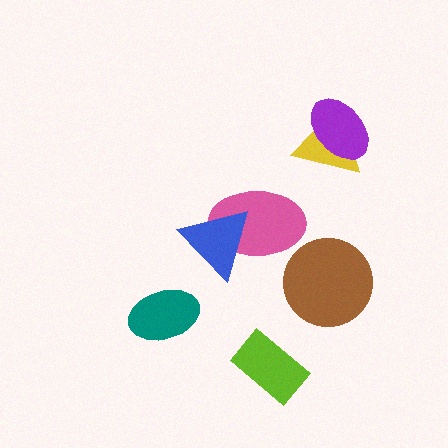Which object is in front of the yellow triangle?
The purple ellipse is in front of the yellow triangle.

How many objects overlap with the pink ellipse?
1 object overlaps with the pink ellipse.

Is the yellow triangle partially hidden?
Yes, it is partially covered by another shape.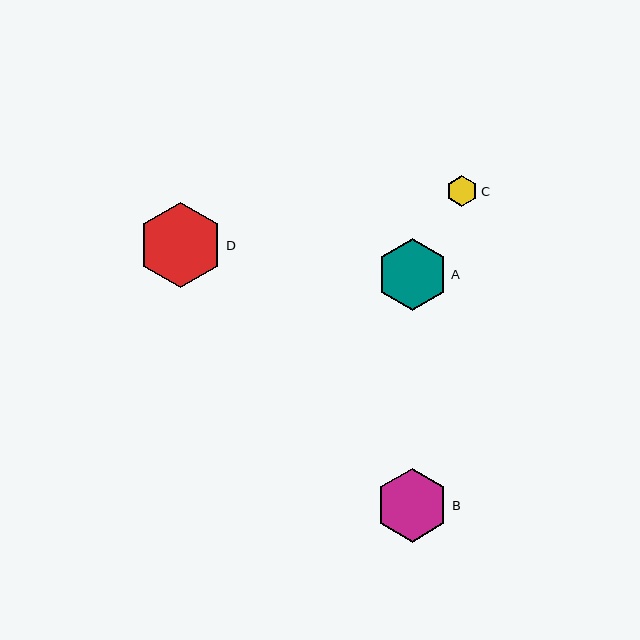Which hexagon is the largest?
Hexagon D is the largest with a size of approximately 85 pixels.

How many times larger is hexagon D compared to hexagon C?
Hexagon D is approximately 2.7 times the size of hexagon C.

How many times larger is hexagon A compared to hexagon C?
Hexagon A is approximately 2.3 times the size of hexagon C.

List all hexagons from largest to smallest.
From largest to smallest: D, B, A, C.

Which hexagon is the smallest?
Hexagon C is the smallest with a size of approximately 31 pixels.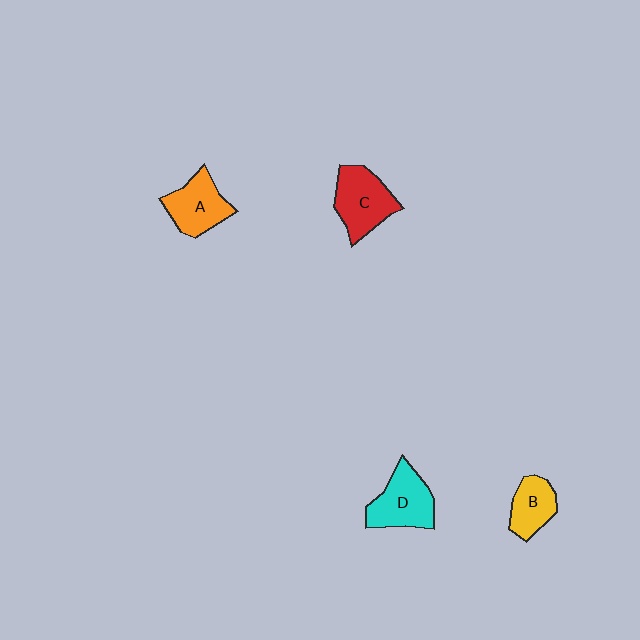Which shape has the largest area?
Shape C (red).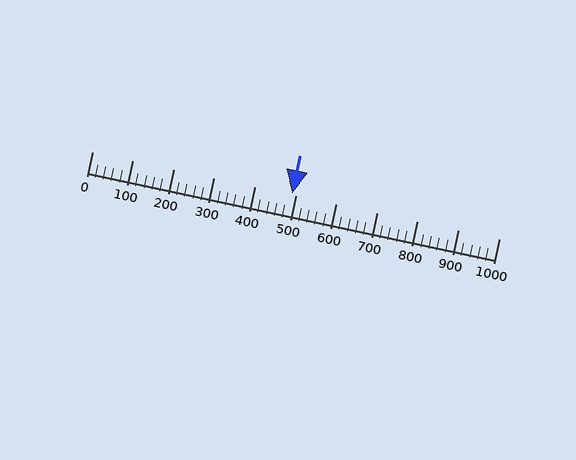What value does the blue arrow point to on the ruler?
The blue arrow points to approximately 493.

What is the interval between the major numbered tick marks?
The major tick marks are spaced 100 units apart.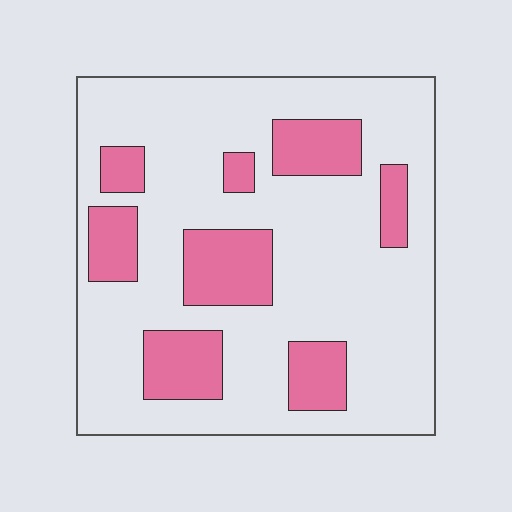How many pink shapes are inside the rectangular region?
8.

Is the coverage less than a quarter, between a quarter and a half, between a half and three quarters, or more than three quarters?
Less than a quarter.